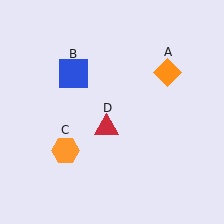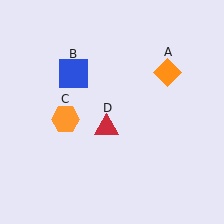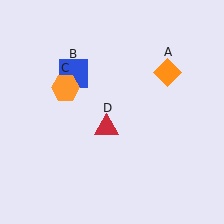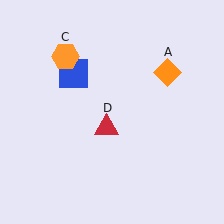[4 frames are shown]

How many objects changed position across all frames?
1 object changed position: orange hexagon (object C).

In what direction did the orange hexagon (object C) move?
The orange hexagon (object C) moved up.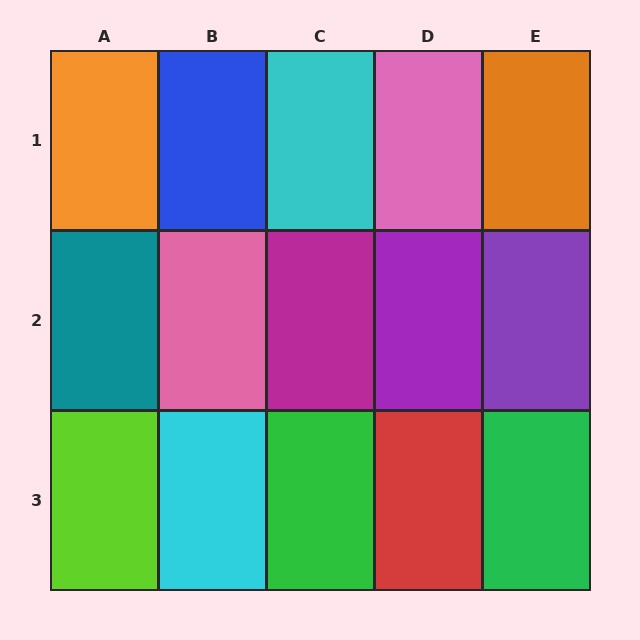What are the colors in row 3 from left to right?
Lime, cyan, green, red, green.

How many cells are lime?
1 cell is lime.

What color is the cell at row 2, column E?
Purple.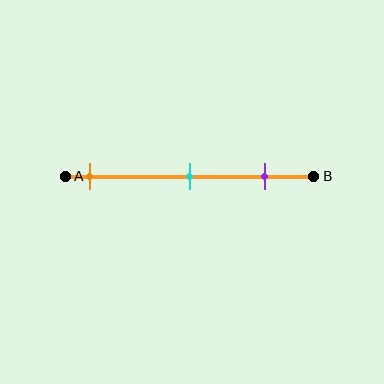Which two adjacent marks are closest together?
The cyan and purple marks are the closest adjacent pair.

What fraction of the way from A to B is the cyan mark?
The cyan mark is approximately 50% (0.5) of the way from A to B.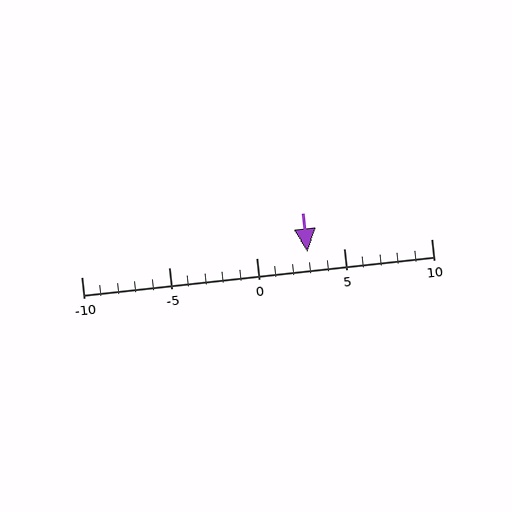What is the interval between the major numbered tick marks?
The major tick marks are spaced 5 units apart.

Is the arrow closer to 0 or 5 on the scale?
The arrow is closer to 5.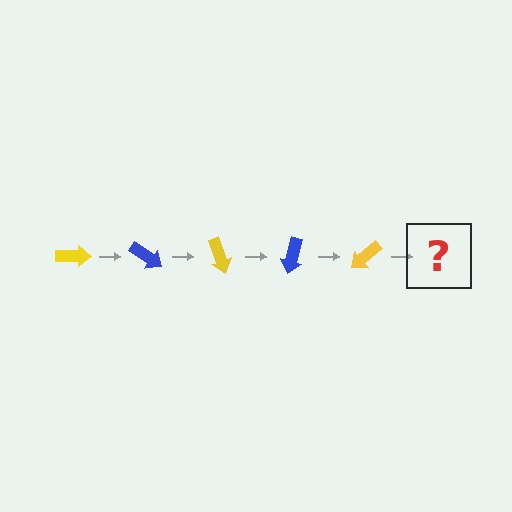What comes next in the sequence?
The next element should be a blue arrow, rotated 175 degrees from the start.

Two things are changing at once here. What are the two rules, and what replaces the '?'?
The two rules are that it rotates 35 degrees each step and the color cycles through yellow and blue. The '?' should be a blue arrow, rotated 175 degrees from the start.